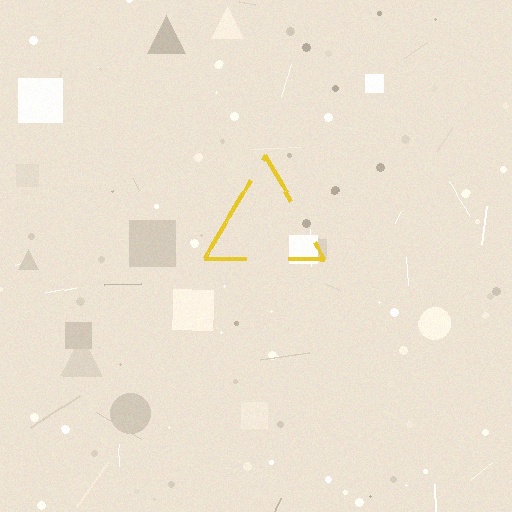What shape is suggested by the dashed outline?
The dashed outline suggests a triangle.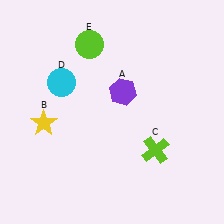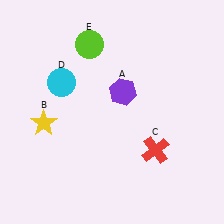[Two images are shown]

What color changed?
The cross (C) changed from lime in Image 1 to red in Image 2.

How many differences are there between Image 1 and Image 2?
There is 1 difference between the two images.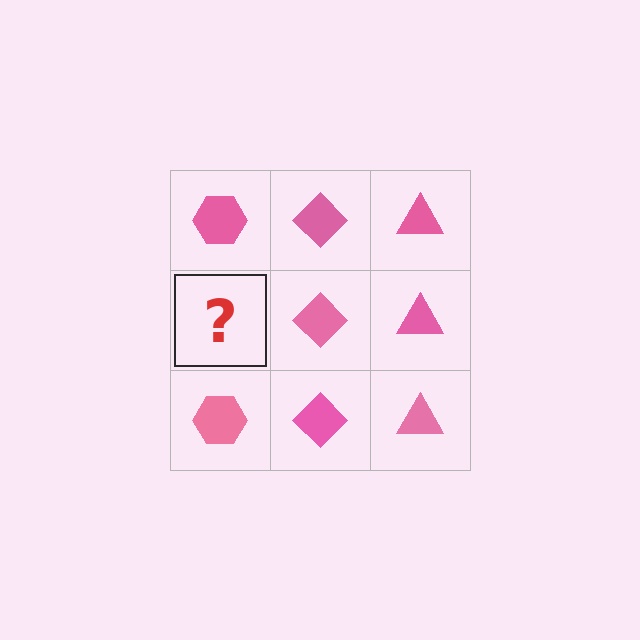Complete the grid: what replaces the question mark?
The question mark should be replaced with a pink hexagon.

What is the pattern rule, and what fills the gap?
The rule is that each column has a consistent shape. The gap should be filled with a pink hexagon.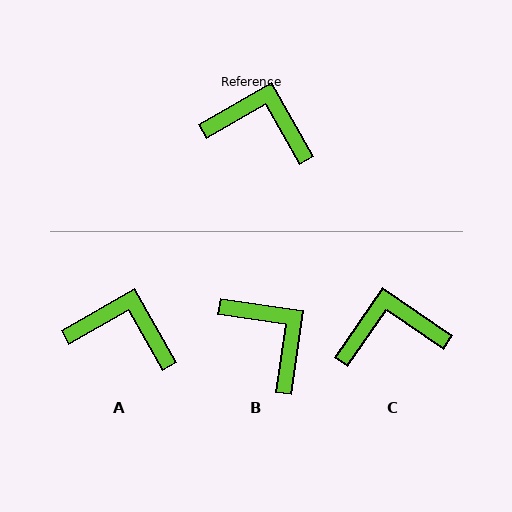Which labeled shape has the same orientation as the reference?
A.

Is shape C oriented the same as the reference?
No, it is off by about 26 degrees.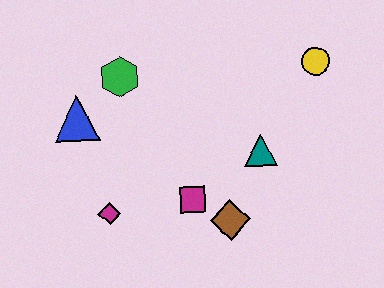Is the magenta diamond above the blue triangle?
No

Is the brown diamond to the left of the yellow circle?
Yes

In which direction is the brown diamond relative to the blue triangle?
The brown diamond is to the right of the blue triangle.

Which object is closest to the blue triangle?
The green hexagon is closest to the blue triangle.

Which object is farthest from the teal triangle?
The blue triangle is farthest from the teal triangle.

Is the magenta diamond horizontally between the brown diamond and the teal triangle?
No